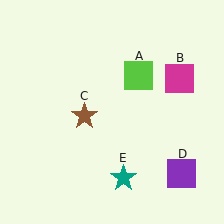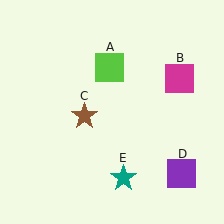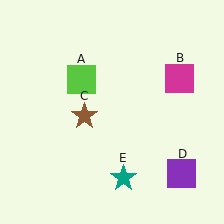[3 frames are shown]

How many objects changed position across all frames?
1 object changed position: lime square (object A).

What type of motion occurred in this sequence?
The lime square (object A) rotated counterclockwise around the center of the scene.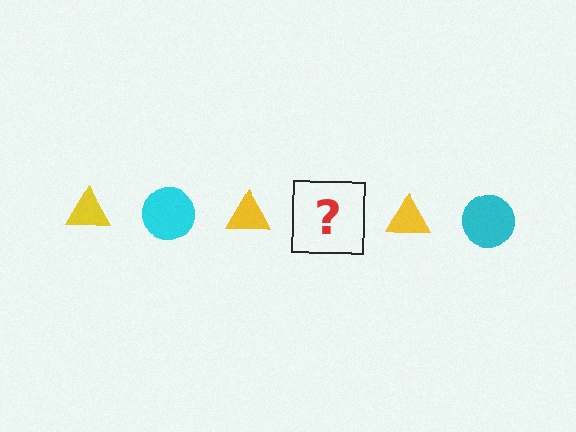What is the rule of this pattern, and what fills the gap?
The rule is that the pattern alternates between yellow triangle and cyan circle. The gap should be filled with a cyan circle.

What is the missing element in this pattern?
The missing element is a cyan circle.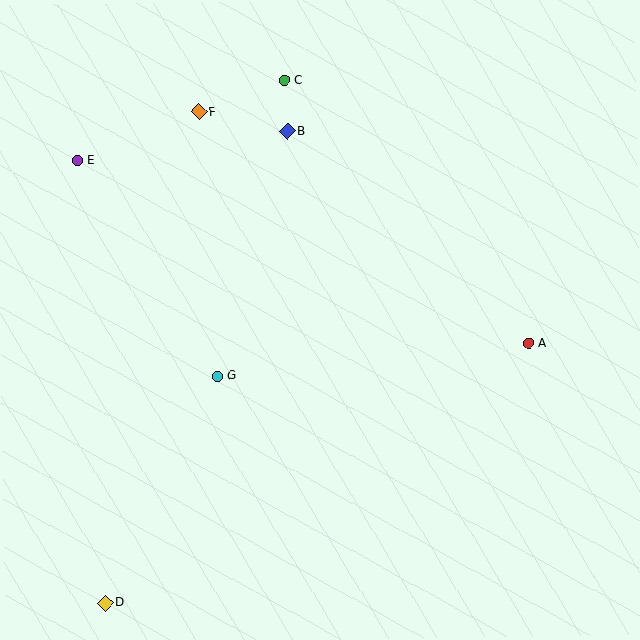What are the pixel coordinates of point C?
Point C is at (284, 80).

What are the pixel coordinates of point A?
Point A is at (529, 343).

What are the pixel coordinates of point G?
Point G is at (217, 376).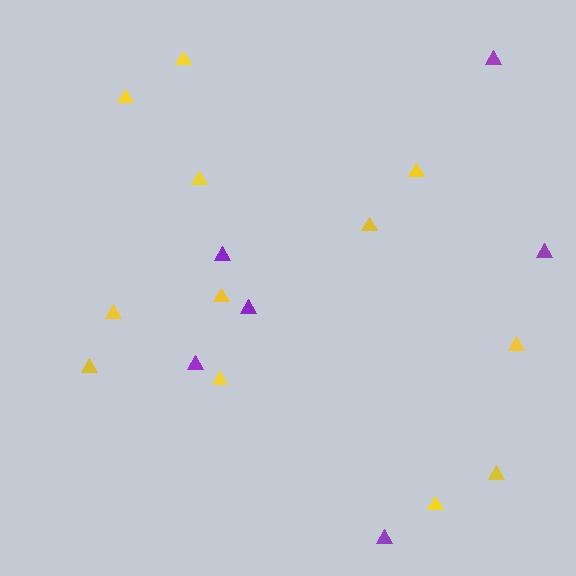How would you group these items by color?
There are 2 groups: one group of purple triangles (6) and one group of yellow triangles (12).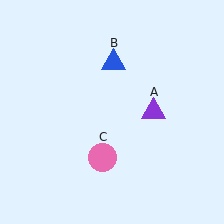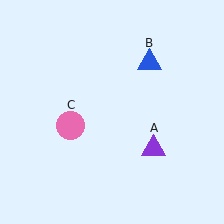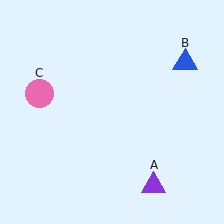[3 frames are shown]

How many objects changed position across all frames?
3 objects changed position: purple triangle (object A), blue triangle (object B), pink circle (object C).